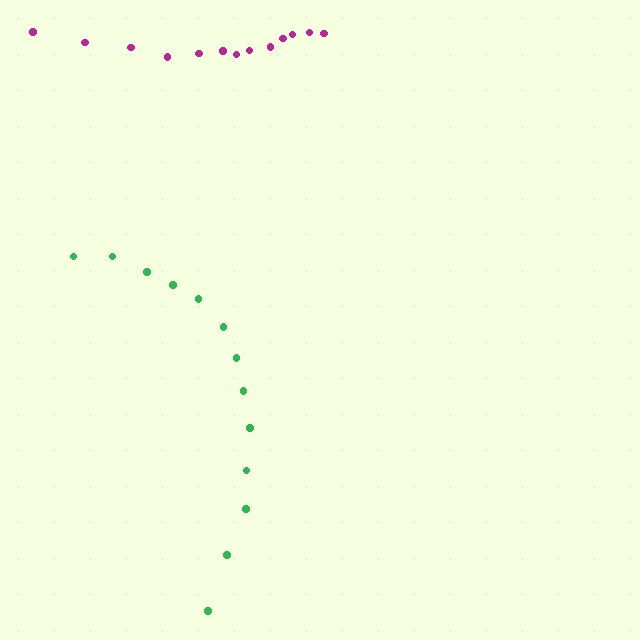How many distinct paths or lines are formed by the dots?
There are 2 distinct paths.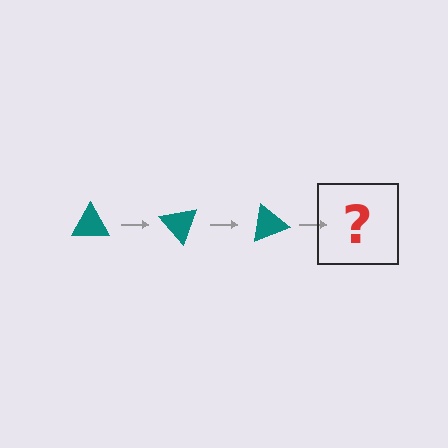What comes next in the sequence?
The next element should be a teal triangle rotated 150 degrees.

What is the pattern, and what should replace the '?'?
The pattern is that the triangle rotates 50 degrees each step. The '?' should be a teal triangle rotated 150 degrees.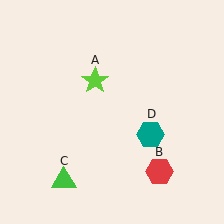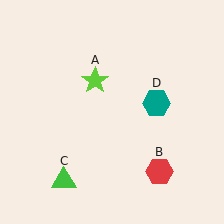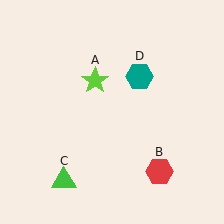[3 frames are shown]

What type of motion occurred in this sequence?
The teal hexagon (object D) rotated counterclockwise around the center of the scene.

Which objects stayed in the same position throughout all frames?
Lime star (object A) and red hexagon (object B) and green triangle (object C) remained stationary.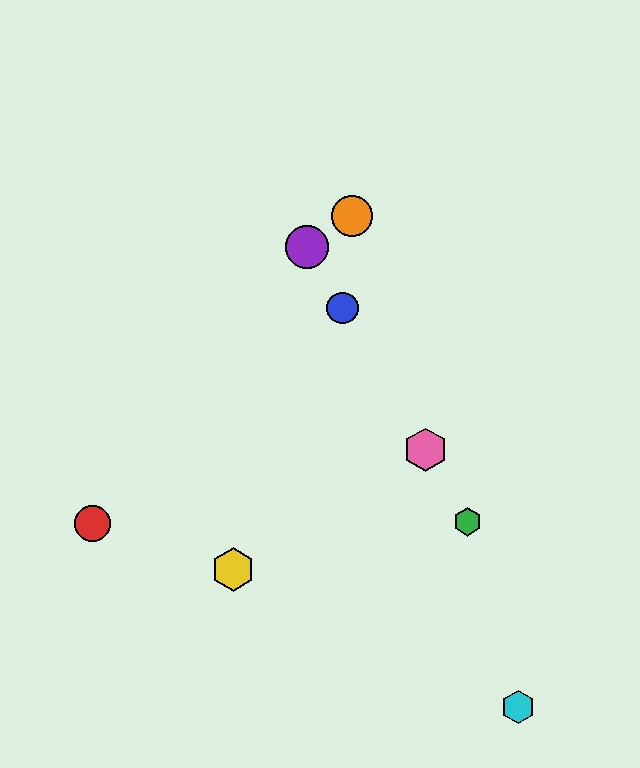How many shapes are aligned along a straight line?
4 shapes (the blue circle, the green hexagon, the purple circle, the pink hexagon) are aligned along a straight line.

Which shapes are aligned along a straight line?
The blue circle, the green hexagon, the purple circle, the pink hexagon are aligned along a straight line.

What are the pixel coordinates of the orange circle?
The orange circle is at (352, 216).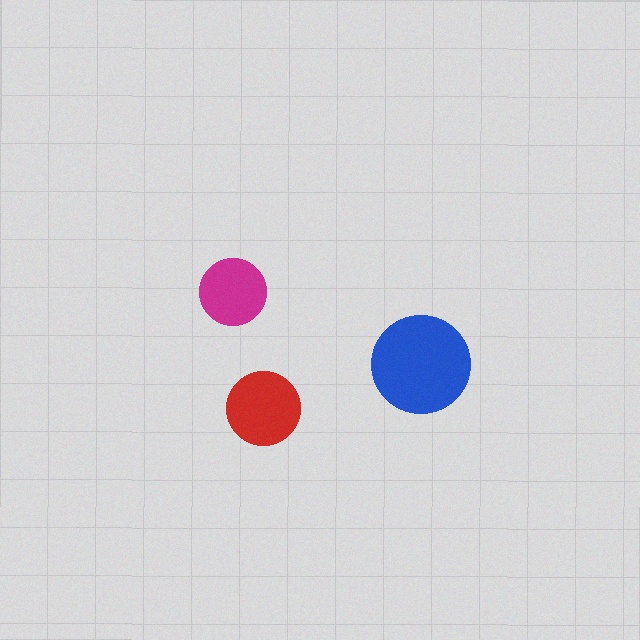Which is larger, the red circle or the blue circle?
The blue one.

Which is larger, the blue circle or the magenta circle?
The blue one.